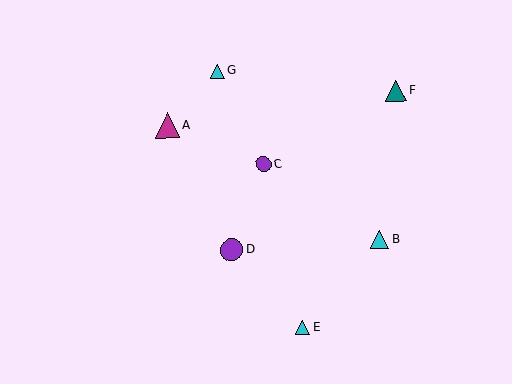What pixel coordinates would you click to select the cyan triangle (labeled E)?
Click at (303, 327) to select the cyan triangle E.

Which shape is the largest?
The magenta triangle (labeled A) is the largest.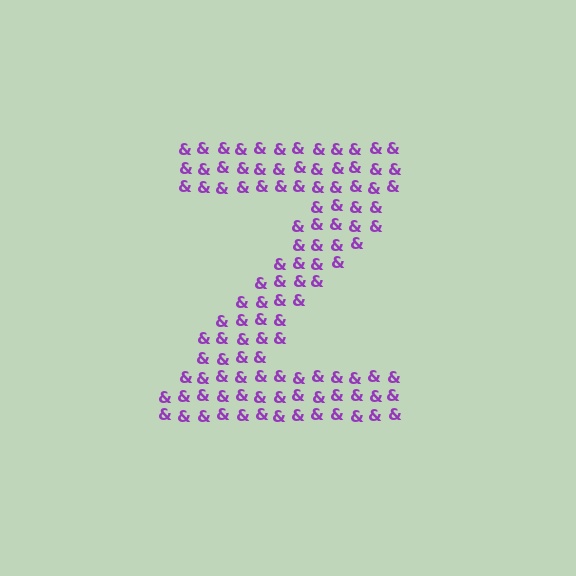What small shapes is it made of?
It is made of small ampersands.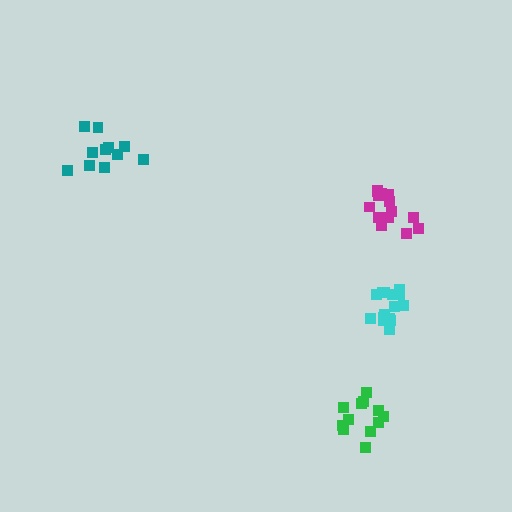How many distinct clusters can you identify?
There are 4 distinct clusters.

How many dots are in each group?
Group 1: 12 dots, Group 2: 14 dots, Group 3: 11 dots, Group 4: 15 dots (52 total).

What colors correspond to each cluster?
The clusters are colored: green, magenta, teal, cyan.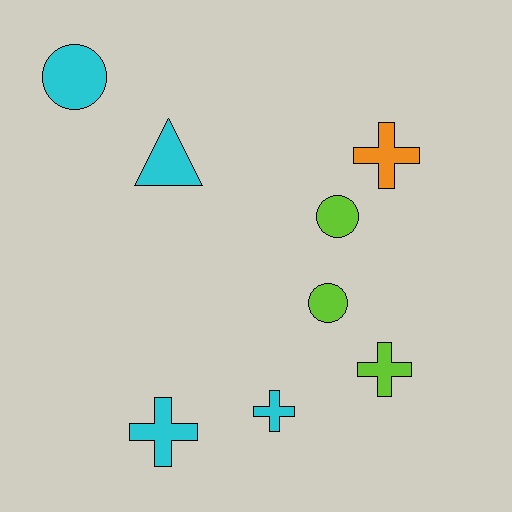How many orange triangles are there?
There are no orange triangles.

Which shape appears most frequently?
Cross, with 4 objects.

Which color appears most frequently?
Cyan, with 4 objects.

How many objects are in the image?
There are 8 objects.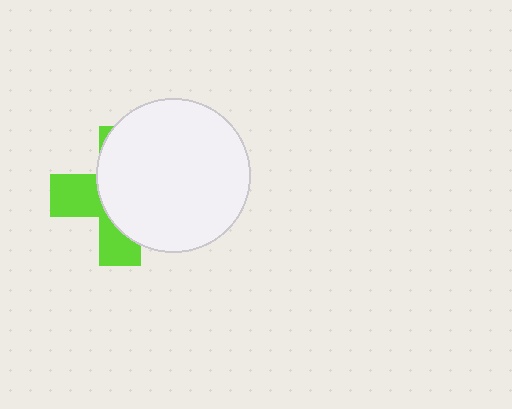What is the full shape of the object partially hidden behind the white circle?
The partially hidden object is a lime cross.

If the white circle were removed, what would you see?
You would see the complete lime cross.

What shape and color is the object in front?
The object in front is a white circle.